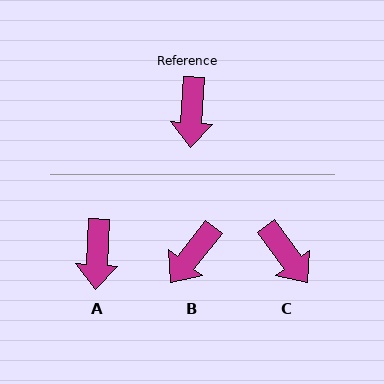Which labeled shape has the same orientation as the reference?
A.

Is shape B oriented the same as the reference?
No, it is off by about 35 degrees.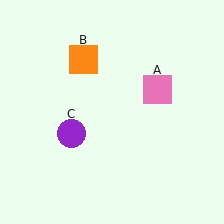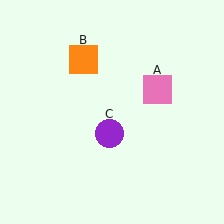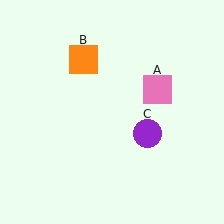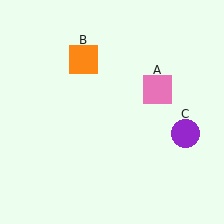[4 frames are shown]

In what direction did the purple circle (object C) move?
The purple circle (object C) moved right.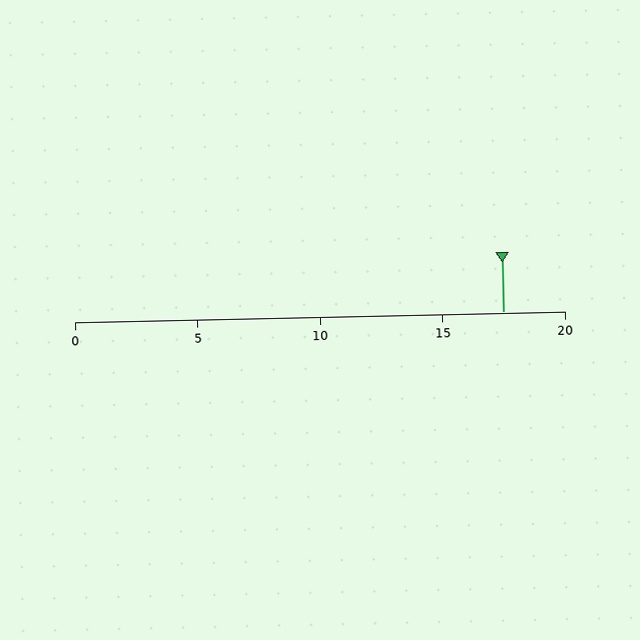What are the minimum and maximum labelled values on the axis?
The axis runs from 0 to 20.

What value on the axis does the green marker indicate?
The marker indicates approximately 17.5.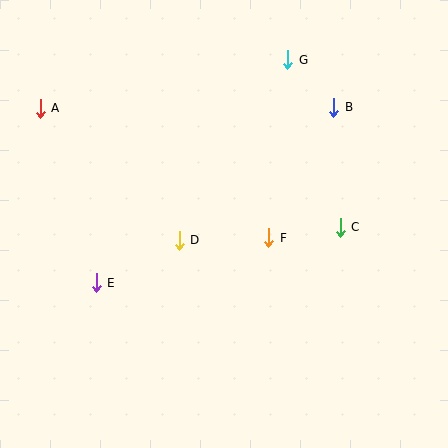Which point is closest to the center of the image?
Point F at (269, 238) is closest to the center.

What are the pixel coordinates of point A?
Point A is at (40, 108).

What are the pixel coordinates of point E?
Point E is at (96, 283).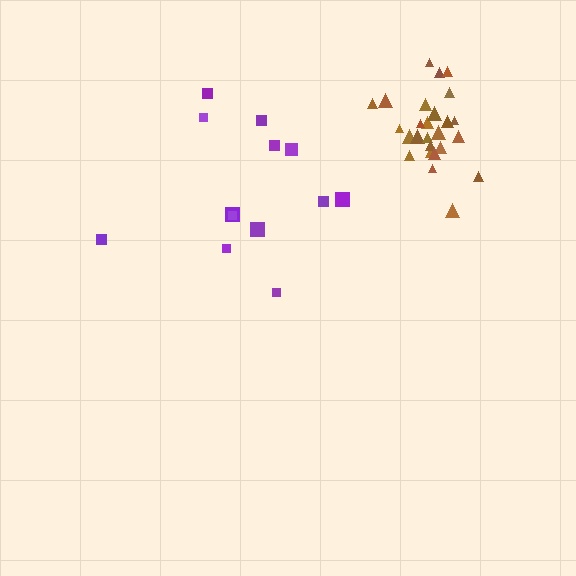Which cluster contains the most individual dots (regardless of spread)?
Brown (26).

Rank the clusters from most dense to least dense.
brown, purple.